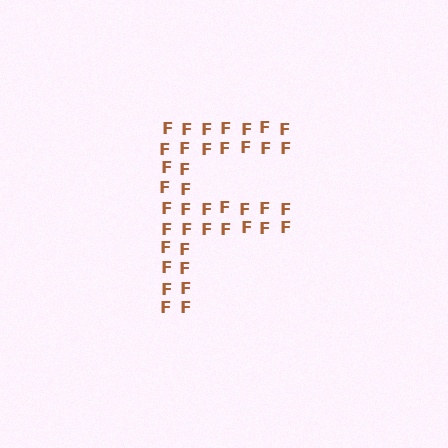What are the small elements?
The small elements are letter F's.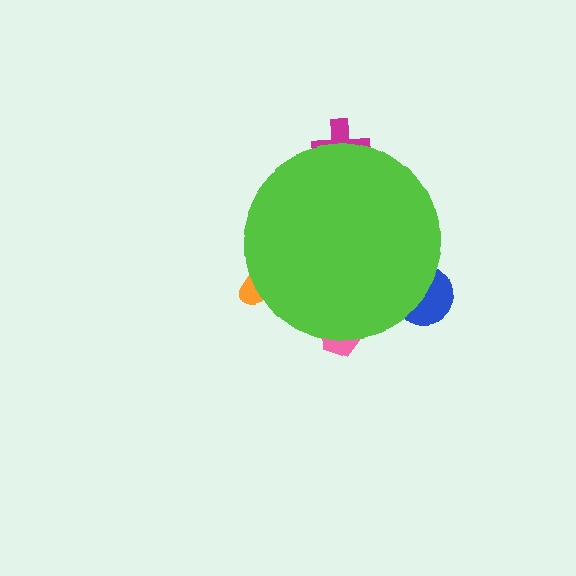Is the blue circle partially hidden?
Yes, the blue circle is partially hidden behind the lime circle.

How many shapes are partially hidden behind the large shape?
4 shapes are partially hidden.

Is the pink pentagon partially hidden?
Yes, the pink pentagon is partially hidden behind the lime circle.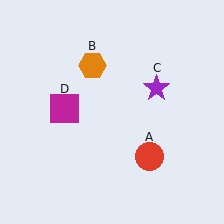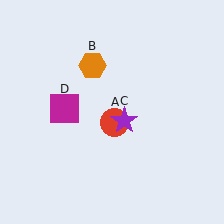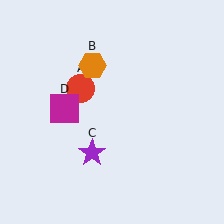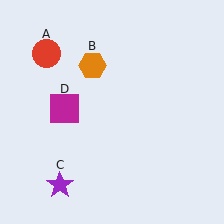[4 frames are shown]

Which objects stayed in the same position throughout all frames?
Orange hexagon (object B) and magenta square (object D) remained stationary.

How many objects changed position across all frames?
2 objects changed position: red circle (object A), purple star (object C).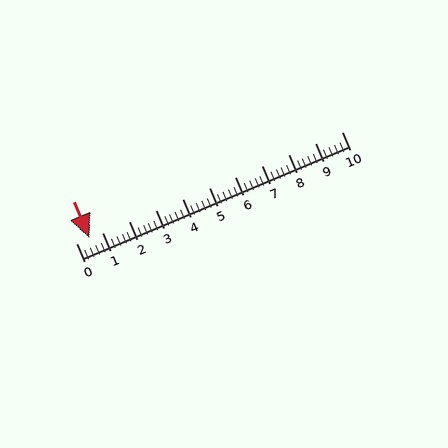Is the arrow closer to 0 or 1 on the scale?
The arrow is closer to 1.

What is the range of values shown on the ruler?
The ruler shows values from 0 to 10.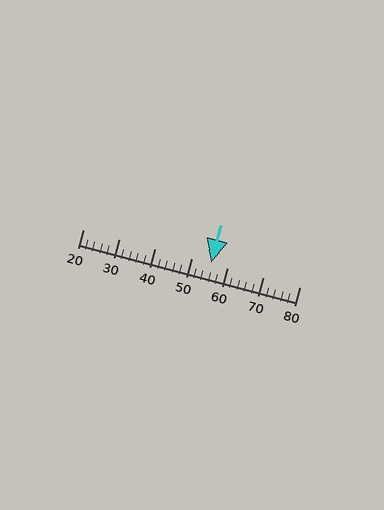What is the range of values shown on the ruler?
The ruler shows values from 20 to 80.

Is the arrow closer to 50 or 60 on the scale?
The arrow is closer to 60.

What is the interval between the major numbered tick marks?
The major tick marks are spaced 10 units apart.